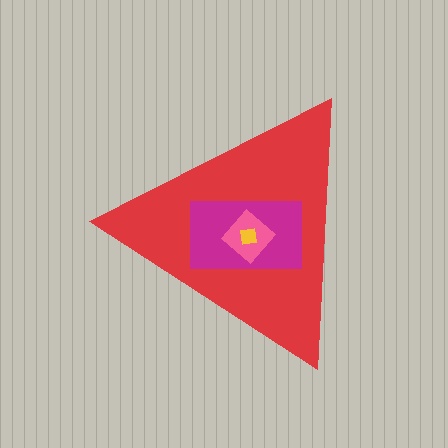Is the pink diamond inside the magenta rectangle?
Yes.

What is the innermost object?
The yellow square.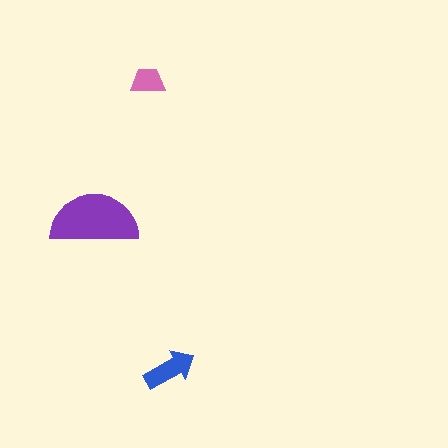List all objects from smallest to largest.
The pink trapezoid, the blue arrow, the purple semicircle.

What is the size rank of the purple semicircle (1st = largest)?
1st.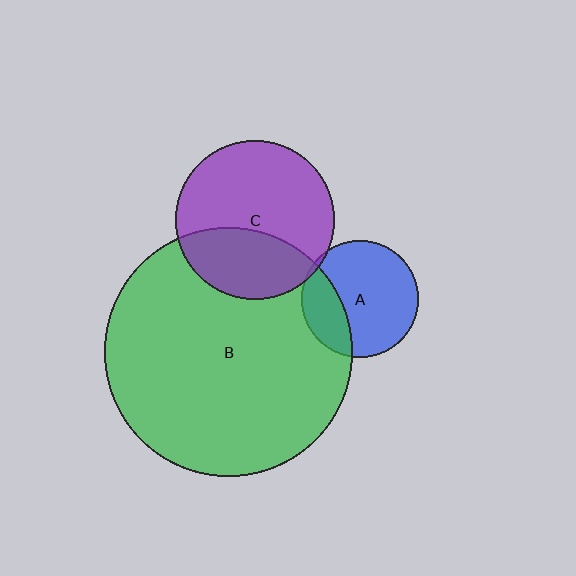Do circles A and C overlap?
Yes.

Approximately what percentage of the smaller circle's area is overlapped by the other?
Approximately 5%.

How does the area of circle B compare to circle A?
Approximately 4.5 times.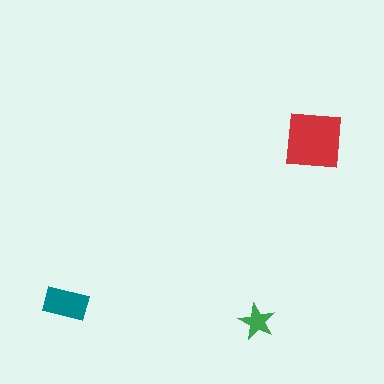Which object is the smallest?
The green star.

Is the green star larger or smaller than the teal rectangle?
Smaller.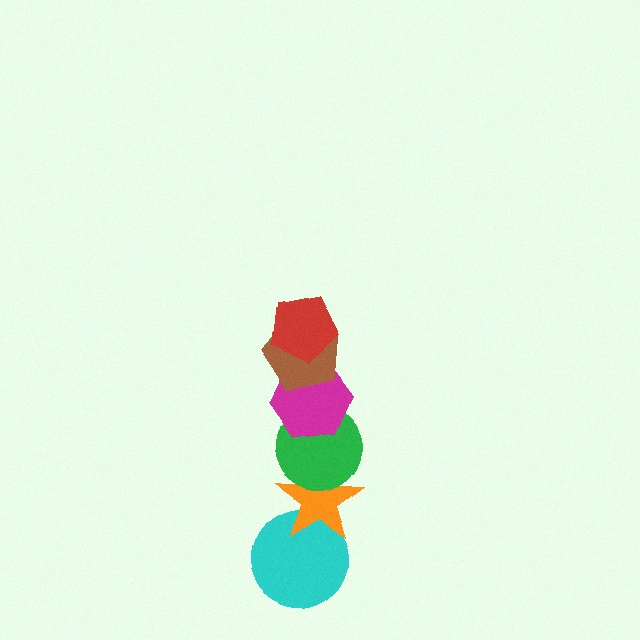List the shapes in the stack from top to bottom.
From top to bottom: the red pentagon, the brown pentagon, the magenta hexagon, the green circle, the orange star, the cyan circle.